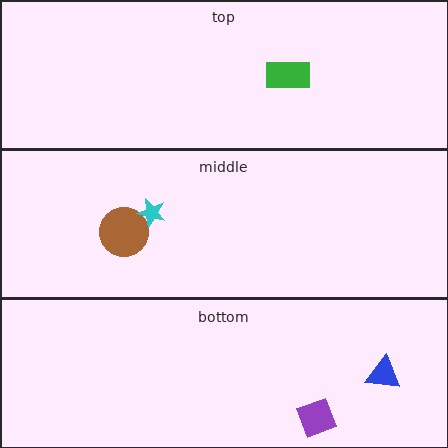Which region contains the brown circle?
The middle region.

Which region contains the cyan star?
The middle region.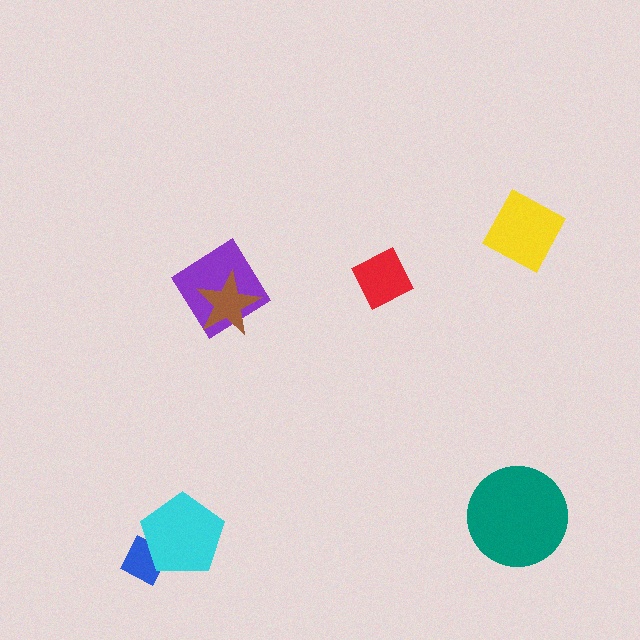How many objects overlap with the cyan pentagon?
1 object overlaps with the cyan pentagon.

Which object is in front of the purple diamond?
The brown star is in front of the purple diamond.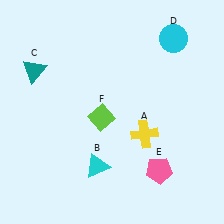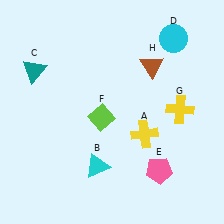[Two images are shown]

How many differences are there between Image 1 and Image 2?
There are 2 differences between the two images.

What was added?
A yellow cross (G), a brown triangle (H) were added in Image 2.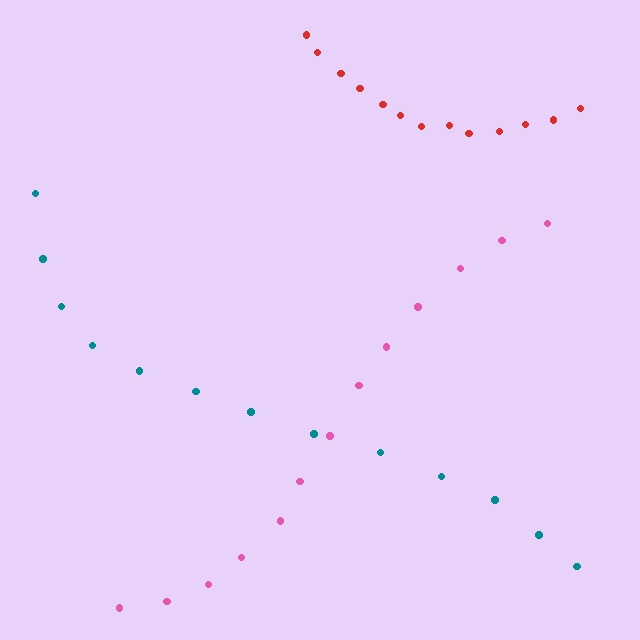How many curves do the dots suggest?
There are 3 distinct paths.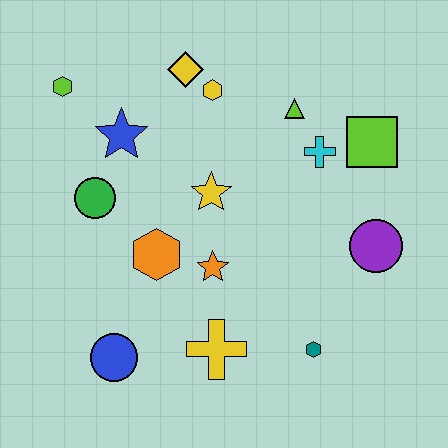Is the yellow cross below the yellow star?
Yes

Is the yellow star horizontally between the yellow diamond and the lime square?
Yes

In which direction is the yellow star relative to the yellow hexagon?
The yellow star is below the yellow hexagon.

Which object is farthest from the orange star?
The lime hexagon is farthest from the orange star.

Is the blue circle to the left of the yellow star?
Yes